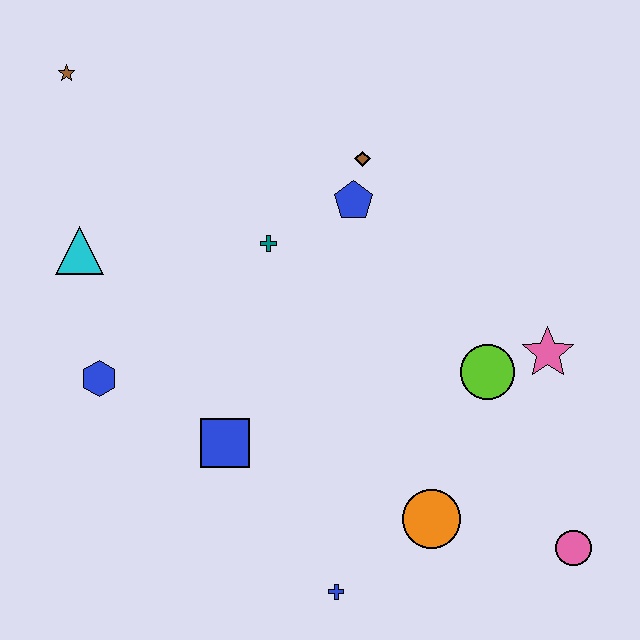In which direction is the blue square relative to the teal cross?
The blue square is below the teal cross.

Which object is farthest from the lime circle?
The brown star is farthest from the lime circle.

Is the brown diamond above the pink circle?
Yes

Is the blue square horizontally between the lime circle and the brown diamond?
No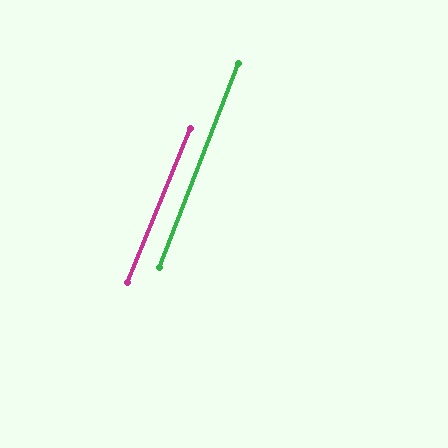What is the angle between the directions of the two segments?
Approximately 1 degree.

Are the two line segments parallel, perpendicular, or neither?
Parallel — their directions differ by only 1.3°.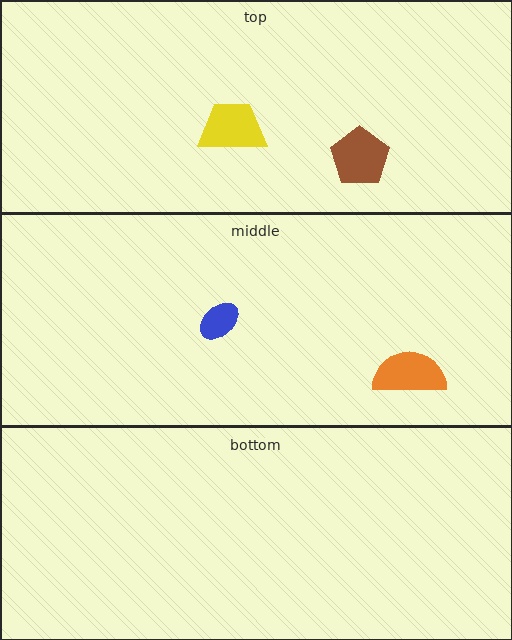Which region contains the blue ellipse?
The middle region.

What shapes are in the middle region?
The orange semicircle, the blue ellipse.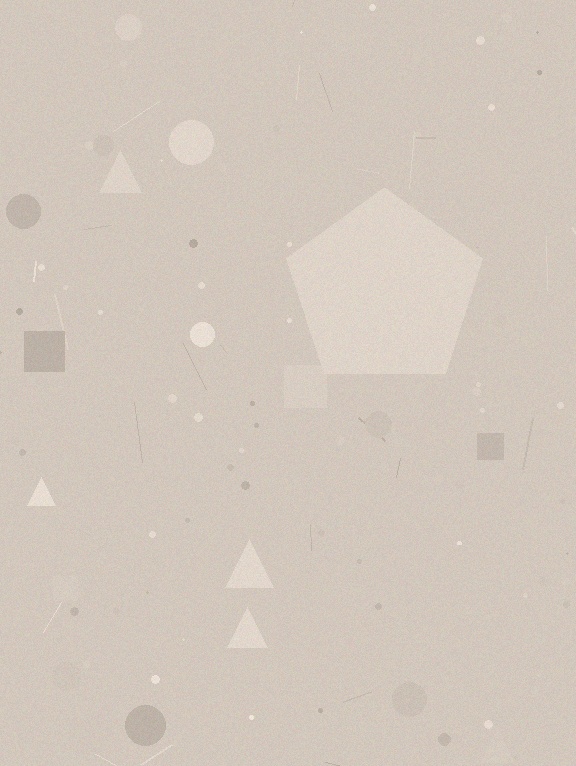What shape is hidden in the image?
A pentagon is hidden in the image.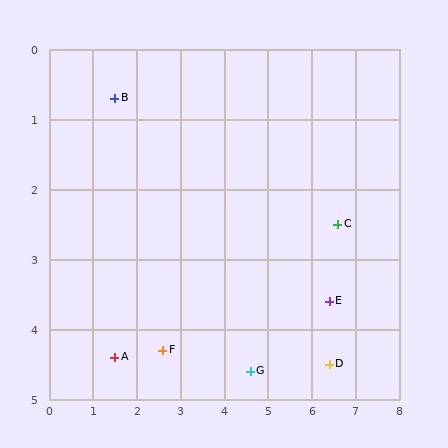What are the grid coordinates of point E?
Point E is at approximately (6.4, 3.6).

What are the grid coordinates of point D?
Point D is at approximately (6.4, 4.5).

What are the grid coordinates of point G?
Point G is at approximately (4.6, 4.6).